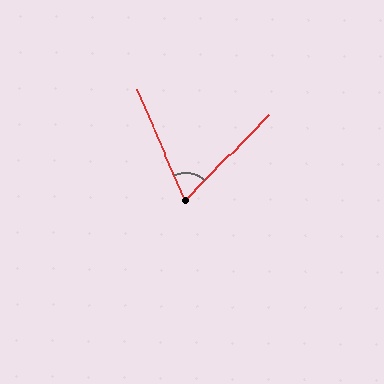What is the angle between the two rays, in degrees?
Approximately 68 degrees.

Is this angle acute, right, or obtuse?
It is acute.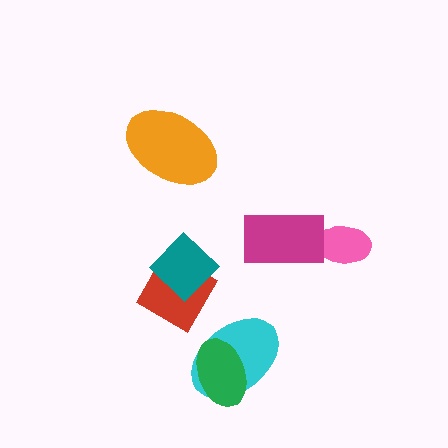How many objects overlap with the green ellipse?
1 object overlaps with the green ellipse.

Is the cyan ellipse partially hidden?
Yes, it is partially covered by another shape.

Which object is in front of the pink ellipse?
The magenta rectangle is in front of the pink ellipse.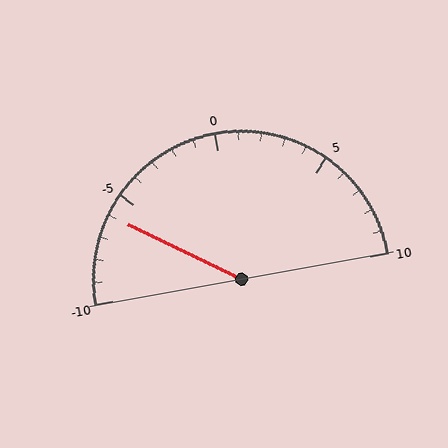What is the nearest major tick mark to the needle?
The nearest major tick mark is -5.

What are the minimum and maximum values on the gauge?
The gauge ranges from -10 to 10.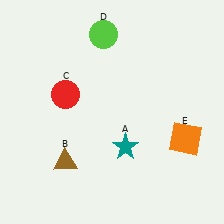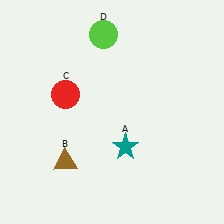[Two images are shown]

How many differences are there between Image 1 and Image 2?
There is 1 difference between the two images.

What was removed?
The orange square (E) was removed in Image 2.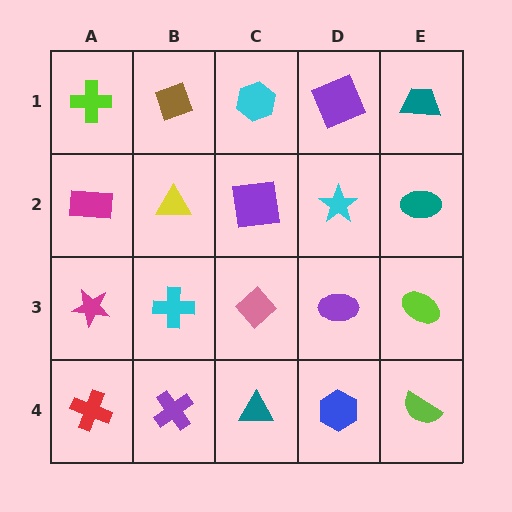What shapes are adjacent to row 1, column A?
A magenta rectangle (row 2, column A), a brown diamond (row 1, column B).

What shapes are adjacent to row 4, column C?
A pink diamond (row 3, column C), a purple cross (row 4, column B), a blue hexagon (row 4, column D).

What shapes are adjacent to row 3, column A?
A magenta rectangle (row 2, column A), a red cross (row 4, column A), a cyan cross (row 3, column B).